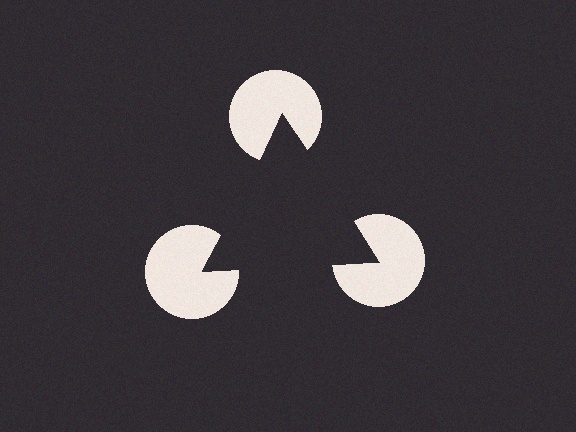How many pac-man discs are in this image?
There are 3 — one at each vertex of the illusory triangle.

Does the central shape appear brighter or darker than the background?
It typically appears slightly darker than the background, even though no actual brightness change is drawn.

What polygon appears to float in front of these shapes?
An illusory triangle — its edges are inferred from the aligned wedge cuts in the pac-man discs, not physically drawn.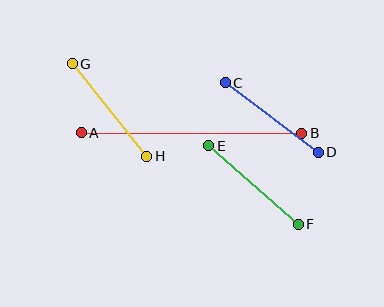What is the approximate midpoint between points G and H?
The midpoint is at approximately (110, 110) pixels.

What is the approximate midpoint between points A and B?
The midpoint is at approximately (191, 133) pixels.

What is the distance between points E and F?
The distance is approximately 119 pixels.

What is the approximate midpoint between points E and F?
The midpoint is at approximately (254, 185) pixels.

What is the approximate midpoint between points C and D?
The midpoint is at approximately (272, 118) pixels.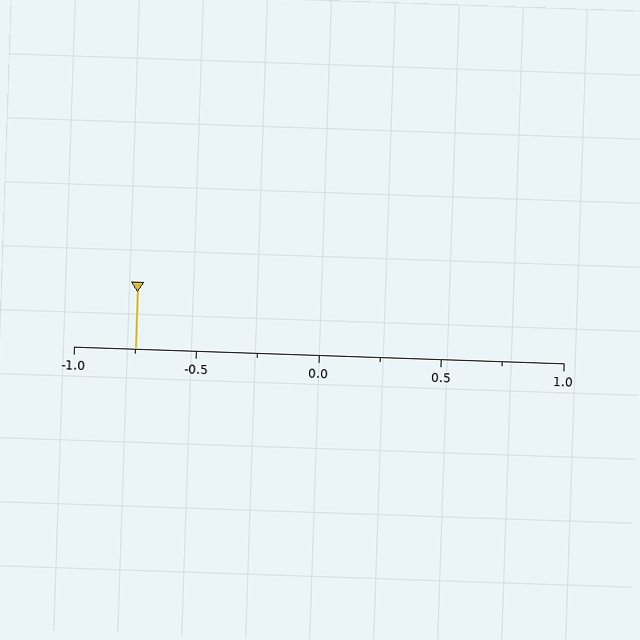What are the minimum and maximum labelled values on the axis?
The axis runs from -1.0 to 1.0.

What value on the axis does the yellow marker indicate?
The marker indicates approximately -0.75.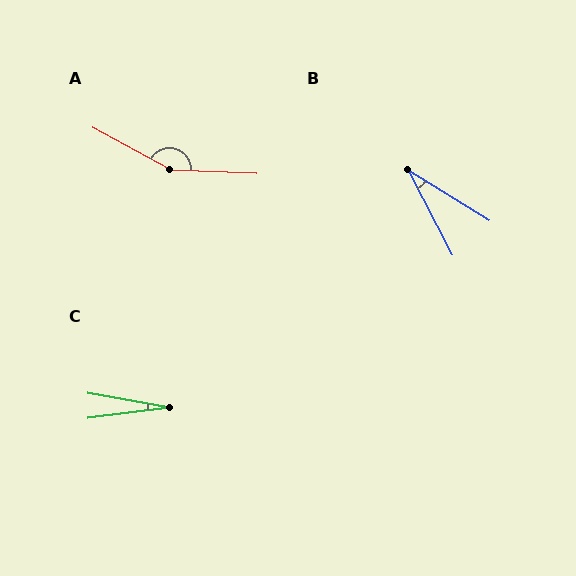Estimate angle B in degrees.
Approximately 31 degrees.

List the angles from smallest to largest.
C (18°), B (31°), A (154°).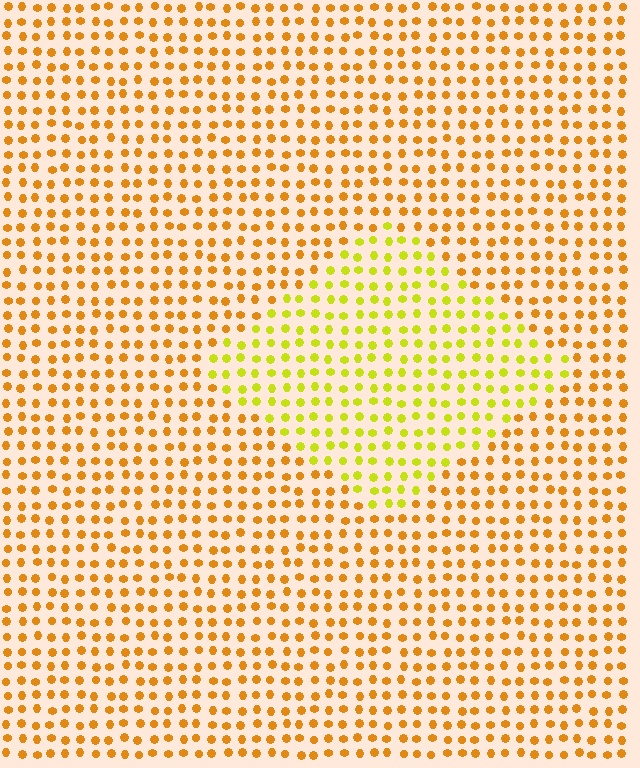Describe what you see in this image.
The image is filled with small orange elements in a uniform arrangement. A diamond-shaped region is visible where the elements are tinted to a slightly different hue, forming a subtle color boundary.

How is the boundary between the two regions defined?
The boundary is defined purely by a slight shift in hue (about 35 degrees). Spacing, size, and orientation are identical on both sides.